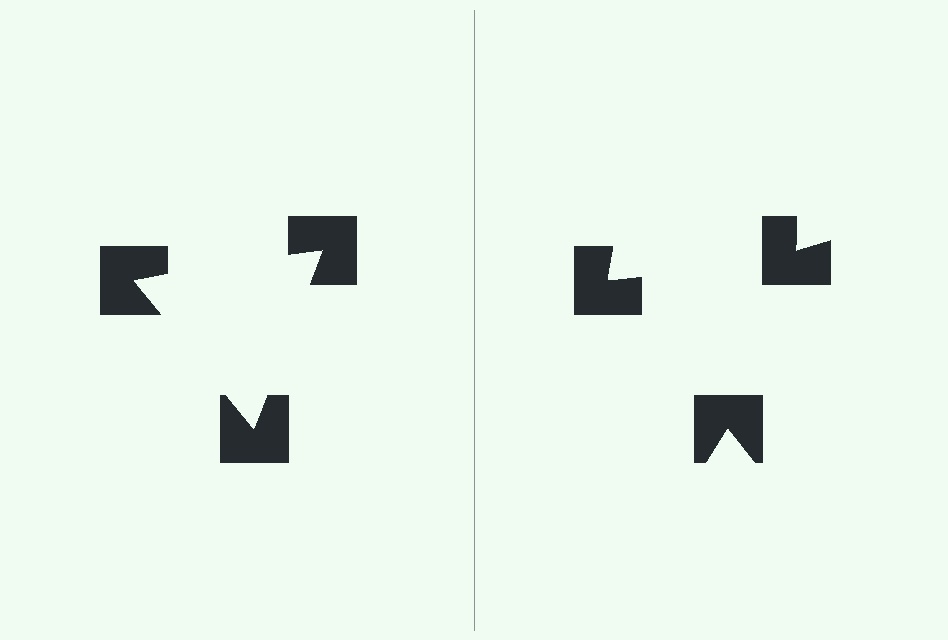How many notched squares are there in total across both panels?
6 — 3 on each side.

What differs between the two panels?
The notched squares are positioned identically on both sides; only the wedge orientations differ. On the left they align to a triangle; on the right they are misaligned.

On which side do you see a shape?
An illusory triangle appears on the left side. On the right side the wedge cuts are rotated, so no coherent shape forms.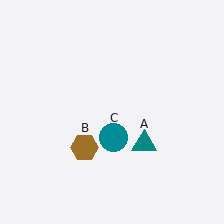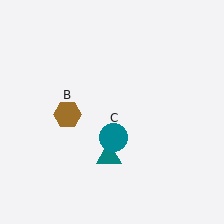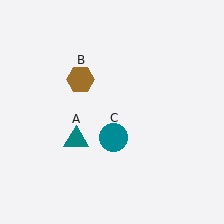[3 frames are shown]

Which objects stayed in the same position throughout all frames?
Teal circle (object C) remained stationary.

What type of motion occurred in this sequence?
The teal triangle (object A), brown hexagon (object B) rotated clockwise around the center of the scene.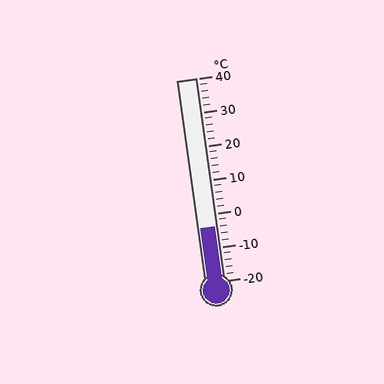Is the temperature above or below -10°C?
The temperature is above -10°C.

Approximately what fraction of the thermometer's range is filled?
The thermometer is filled to approximately 25% of its range.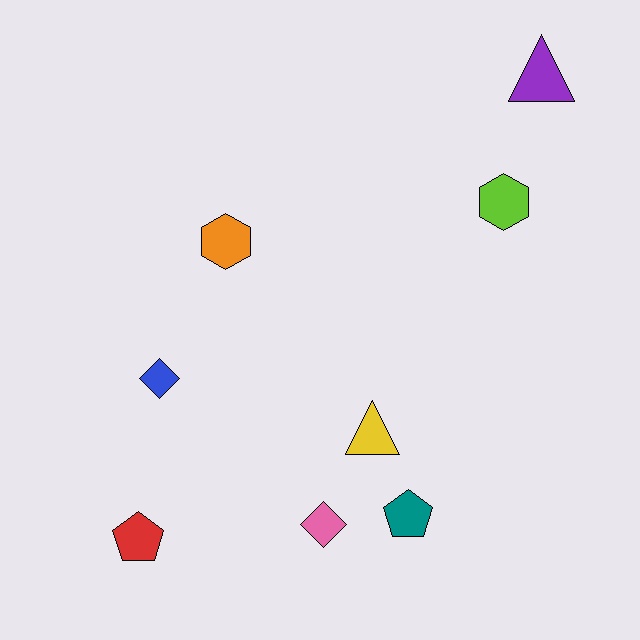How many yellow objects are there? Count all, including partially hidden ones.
There is 1 yellow object.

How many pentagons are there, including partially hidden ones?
There are 2 pentagons.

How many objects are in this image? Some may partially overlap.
There are 8 objects.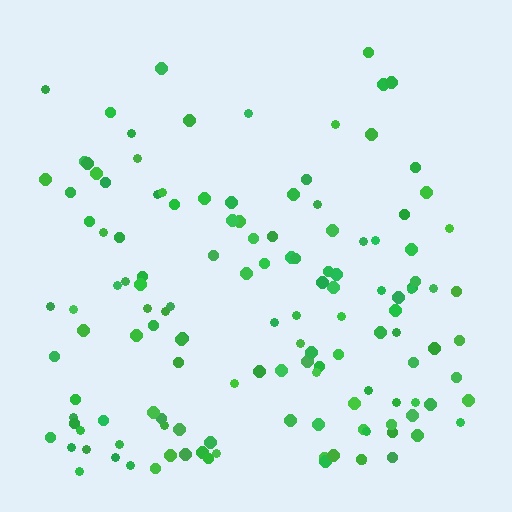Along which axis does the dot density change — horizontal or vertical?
Vertical.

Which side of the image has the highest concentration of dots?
The bottom.